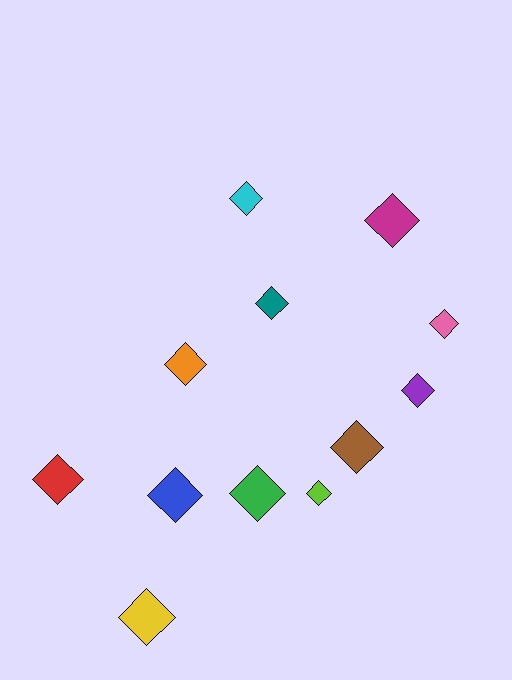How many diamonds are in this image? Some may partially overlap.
There are 12 diamonds.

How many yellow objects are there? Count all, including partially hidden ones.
There is 1 yellow object.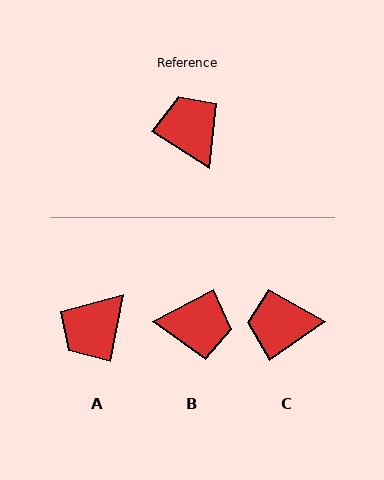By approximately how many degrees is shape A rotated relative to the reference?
Approximately 112 degrees counter-clockwise.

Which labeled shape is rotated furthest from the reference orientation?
B, about 119 degrees away.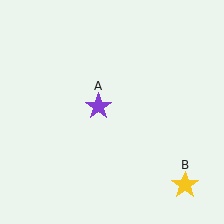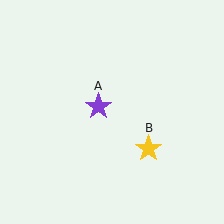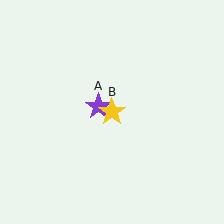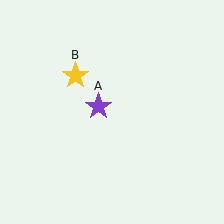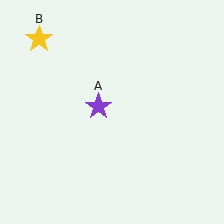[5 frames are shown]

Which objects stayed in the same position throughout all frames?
Purple star (object A) remained stationary.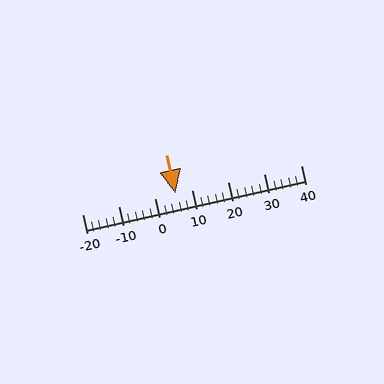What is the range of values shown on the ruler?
The ruler shows values from -20 to 40.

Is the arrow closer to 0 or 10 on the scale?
The arrow is closer to 10.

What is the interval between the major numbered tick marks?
The major tick marks are spaced 10 units apart.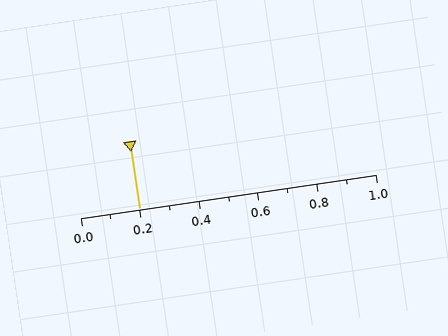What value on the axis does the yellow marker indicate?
The marker indicates approximately 0.2.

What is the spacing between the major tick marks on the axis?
The major ticks are spaced 0.2 apart.